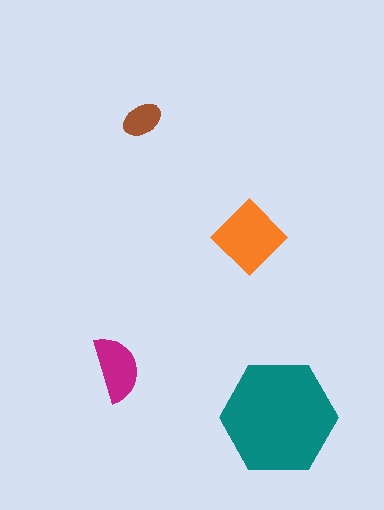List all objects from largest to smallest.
The teal hexagon, the orange diamond, the magenta semicircle, the brown ellipse.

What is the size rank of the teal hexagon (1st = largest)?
1st.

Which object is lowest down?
The teal hexagon is bottommost.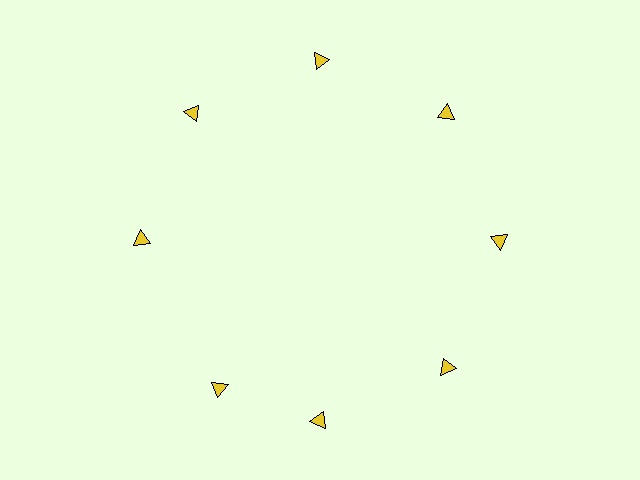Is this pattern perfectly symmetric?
No. The 8 yellow triangles are arranged in a ring, but one element near the 8 o'clock position is rotated out of alignment along the ring, breaking the 8-fold rotational symmetry.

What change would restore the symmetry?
The symmetry would be restored by rotating it back into even spacing with its neighbors so that all 8 triangles sit at equal angles and equal distance from the center.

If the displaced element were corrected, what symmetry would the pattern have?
It would have 8-fold rotational symmetry — the pattern would map onto itself every 45 degrees.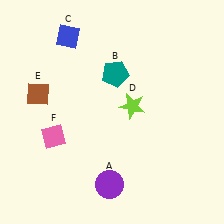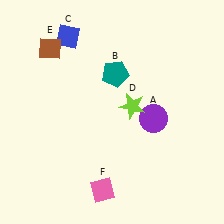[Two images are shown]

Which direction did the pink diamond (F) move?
The pink diamond (F) moved down.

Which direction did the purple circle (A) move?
The purple circle (A) moved up.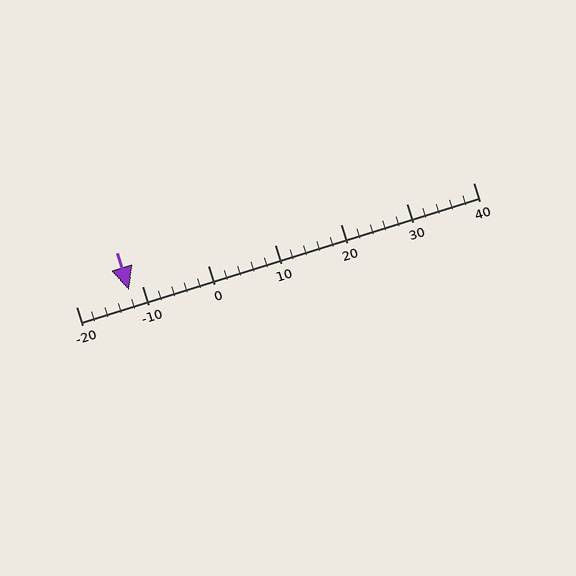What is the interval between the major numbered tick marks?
The major tick marks are spaced 10 units apart.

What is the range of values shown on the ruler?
The ruler shows values from -20 to 40.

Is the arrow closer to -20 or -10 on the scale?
The arrow is closer to -10.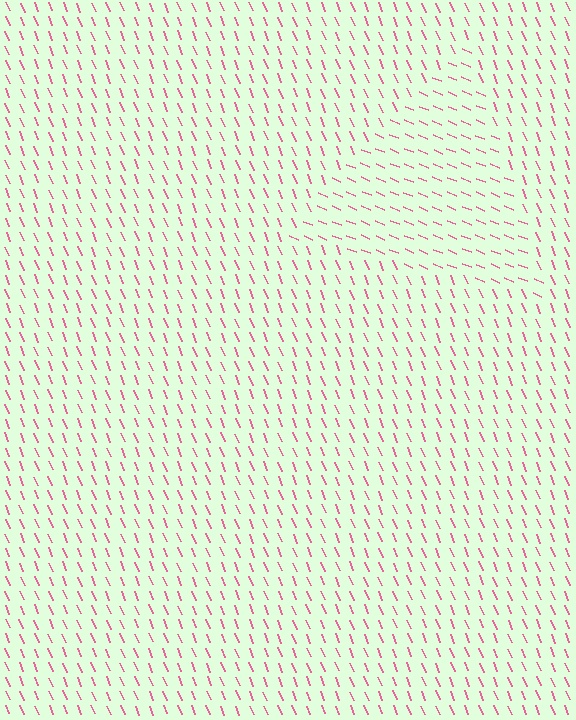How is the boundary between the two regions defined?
The boundary is defined purely by a change in line orientation (approximately 45 degrees difference). All lines are the same color and thickness.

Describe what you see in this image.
The image is filled with small pink line segments. A triangle region in the image has lines oriented differently from the surrounding lines, creating a visible texture boundary.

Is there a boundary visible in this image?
Yes, there is a texture boundary formed by a change in line orientation.